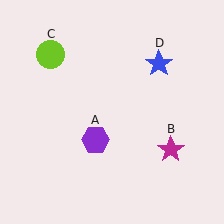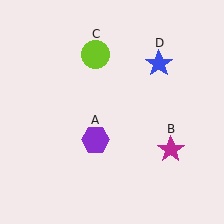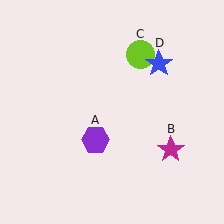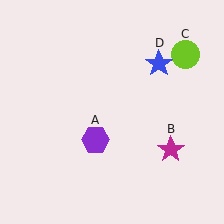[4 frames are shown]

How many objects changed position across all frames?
1 object changed position: lime circle (object C).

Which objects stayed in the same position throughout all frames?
Purple hexagon (object A) and magenta star (object B) and blue star (object D) remained stationary.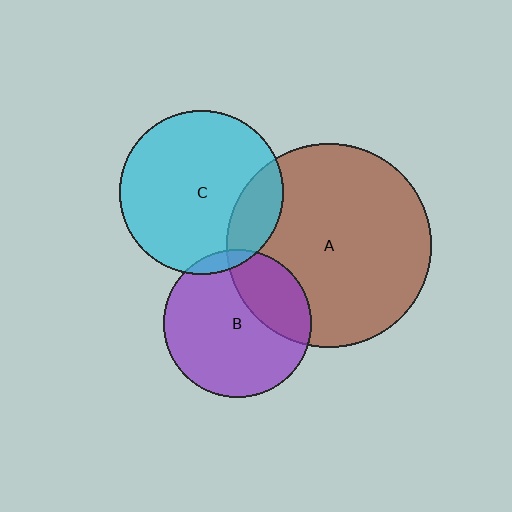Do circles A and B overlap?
Yes.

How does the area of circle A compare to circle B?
Approximately 1.9 times.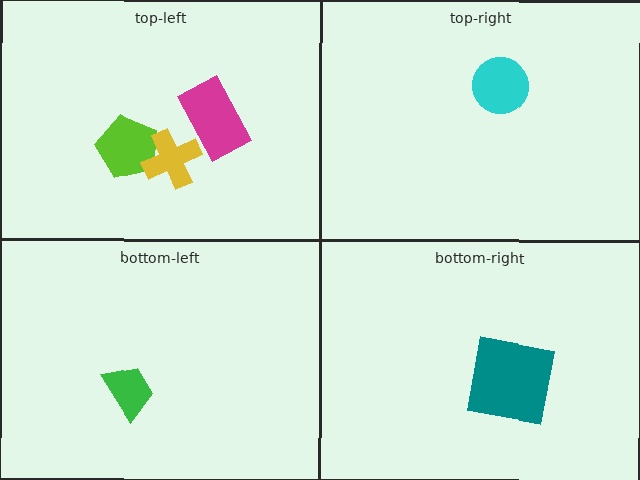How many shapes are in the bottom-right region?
1.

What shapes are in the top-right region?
The cyan circle.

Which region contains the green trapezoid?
The bottom-left region.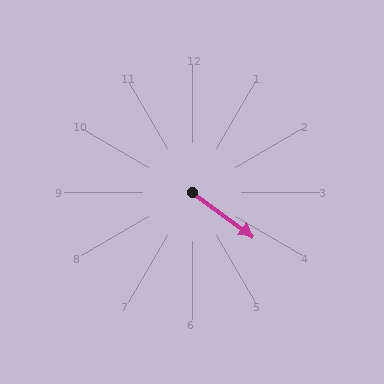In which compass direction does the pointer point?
Southeast.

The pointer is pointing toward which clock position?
Roughly 4 o'clock.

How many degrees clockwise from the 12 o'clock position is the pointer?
Approximately 126 degrees.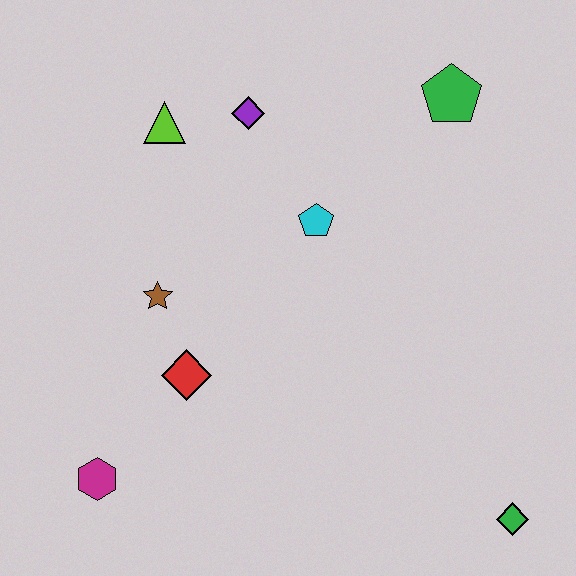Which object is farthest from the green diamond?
The lime triangle is farthest from the green diamond.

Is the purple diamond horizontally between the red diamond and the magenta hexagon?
No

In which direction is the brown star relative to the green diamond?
The brown star is to the left of the green diamond.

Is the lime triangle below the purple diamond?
Yes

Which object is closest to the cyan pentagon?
The purple diamond is closest to the cyan pentagon.